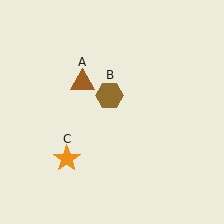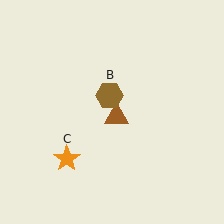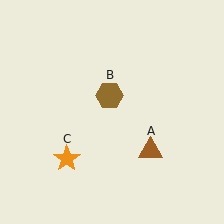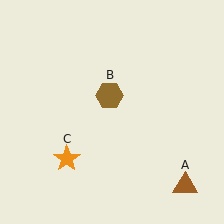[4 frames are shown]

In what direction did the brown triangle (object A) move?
The brown triangle (object A) moved down and to the right.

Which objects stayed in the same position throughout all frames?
Brown hexagon (object B) and orange star (object C) remained stationary.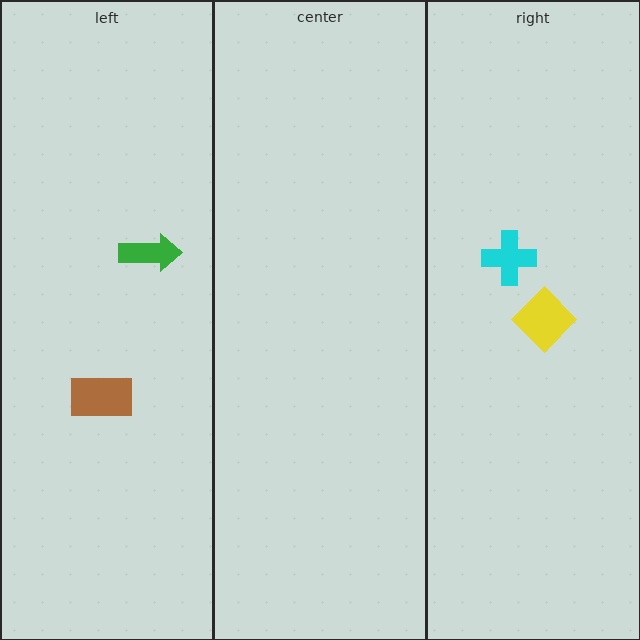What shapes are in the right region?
The cyan cross, the yellow diamond.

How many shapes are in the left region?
2.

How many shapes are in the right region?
2.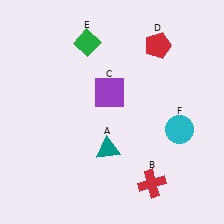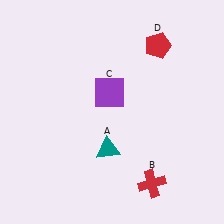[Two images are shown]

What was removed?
The green diamond (E), the cyan circle (F) were removed in Image 2.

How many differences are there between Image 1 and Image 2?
There are 2 differences between the two images.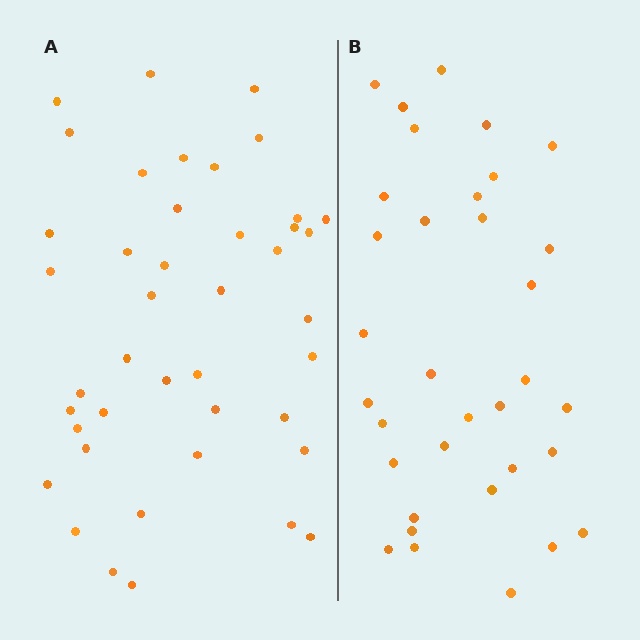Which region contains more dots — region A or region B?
Region A (the left region) has more dots.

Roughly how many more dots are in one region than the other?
Region A has roughly 8 or so more dots than region B.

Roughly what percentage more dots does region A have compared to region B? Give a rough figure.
About 25% more.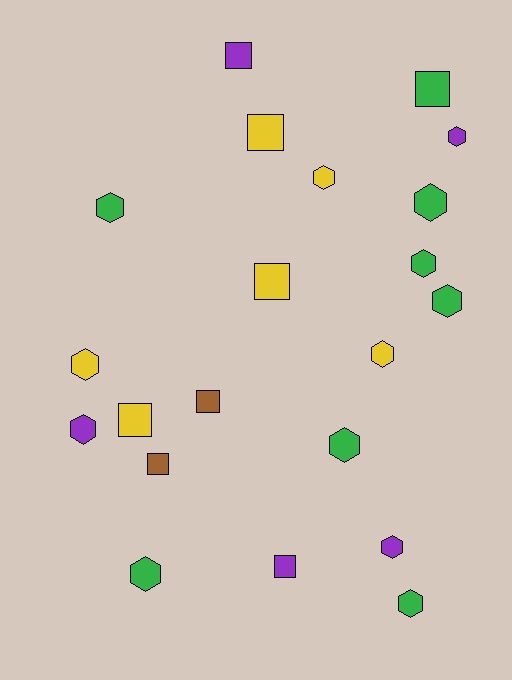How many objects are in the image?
There are 21 objects.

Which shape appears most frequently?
Hexagon, with 13 objects.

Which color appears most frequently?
Green, with 8 objects.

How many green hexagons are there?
There are 7 green hexagons.